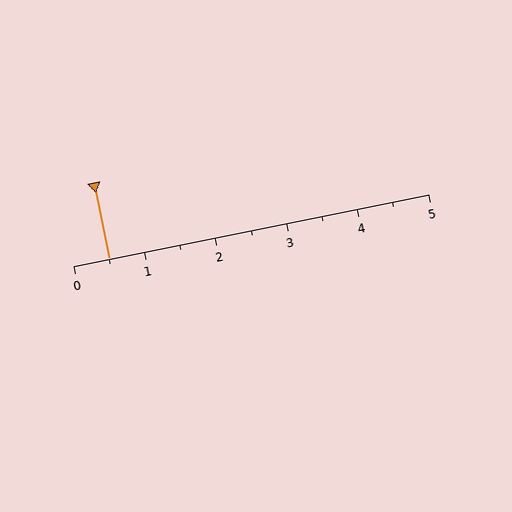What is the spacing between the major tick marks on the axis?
The major ticks are spaced 1 apart.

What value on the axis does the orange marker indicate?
The marker indicates approximately 0.5.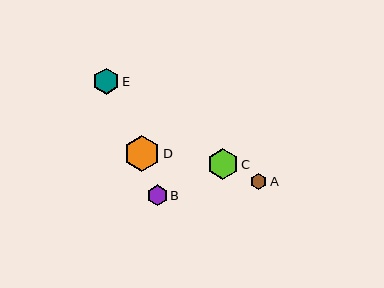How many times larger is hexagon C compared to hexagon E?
Hexagon C is approximately 1.2 times the size of hexagon E.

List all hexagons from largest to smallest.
From largest to smallest: D, C, E, B, A.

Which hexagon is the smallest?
Hexagon A is the smallest with a size of approximately 16 pixels.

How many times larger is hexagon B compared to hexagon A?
Hexagon B is approximately 1.3 times the size of hexagon A.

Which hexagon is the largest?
Hexagon D is the largest with a size of approximately 36 pixels.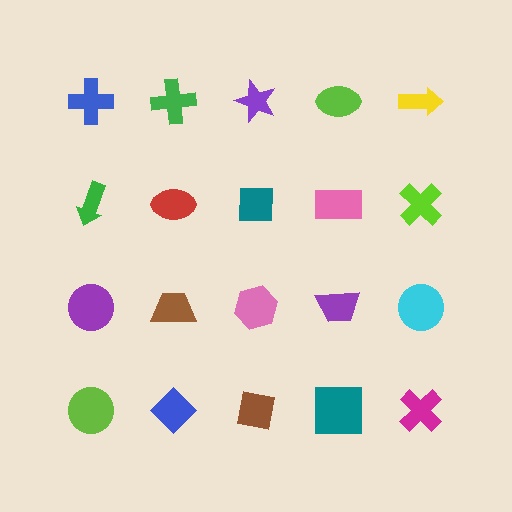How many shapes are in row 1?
5 shapes.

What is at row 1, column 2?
A green cross.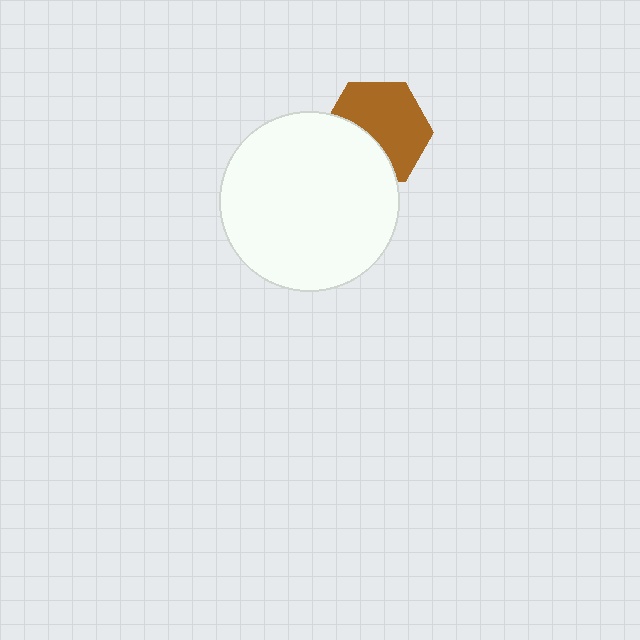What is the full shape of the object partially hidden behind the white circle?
The partially hidden object is a brown hexagon.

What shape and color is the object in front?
The object in front is a white circle.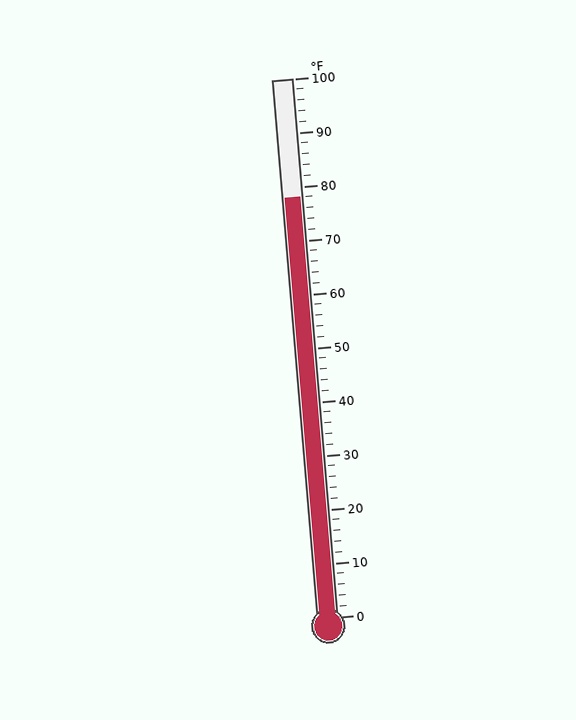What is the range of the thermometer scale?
The thermometer scale ranges from 0°F to 100°F.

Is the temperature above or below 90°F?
The temperature is below 90°F.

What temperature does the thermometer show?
The thermometer shows approximately 78°F.